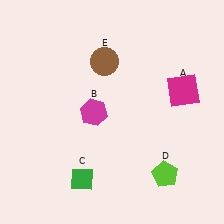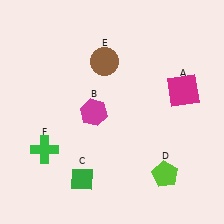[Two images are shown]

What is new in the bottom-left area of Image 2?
A green cross (F) was added in the bottom-left area of Image 2.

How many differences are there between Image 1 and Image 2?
There is 1 difference between the two images.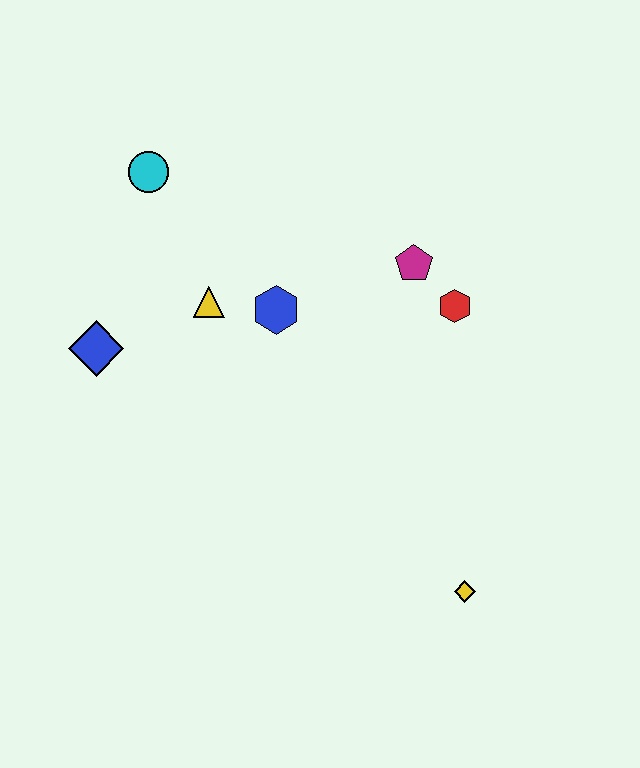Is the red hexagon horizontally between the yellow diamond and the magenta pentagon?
Yes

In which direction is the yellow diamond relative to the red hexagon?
The yellow diamond is below the red hexagon.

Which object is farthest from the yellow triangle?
The yellow diamond is farthest from the yellow triangle.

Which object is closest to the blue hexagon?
The yellow triangle is closest to the blue hexagon.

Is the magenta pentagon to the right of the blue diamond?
Yes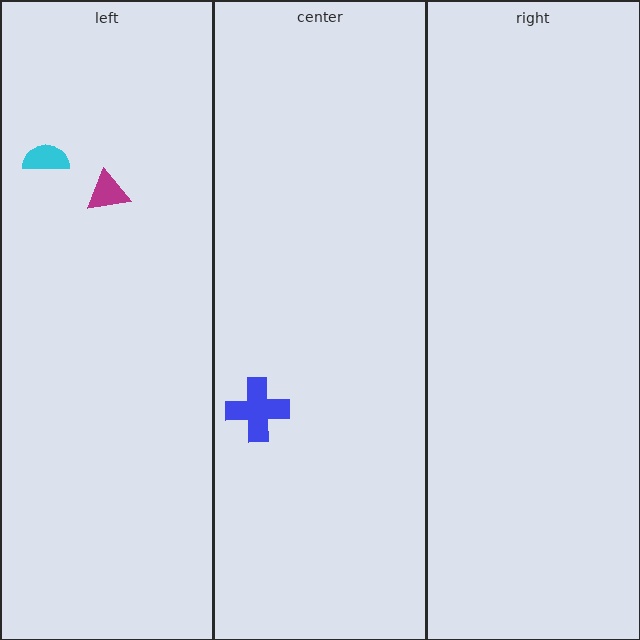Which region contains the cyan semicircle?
The left region.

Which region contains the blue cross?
The center region.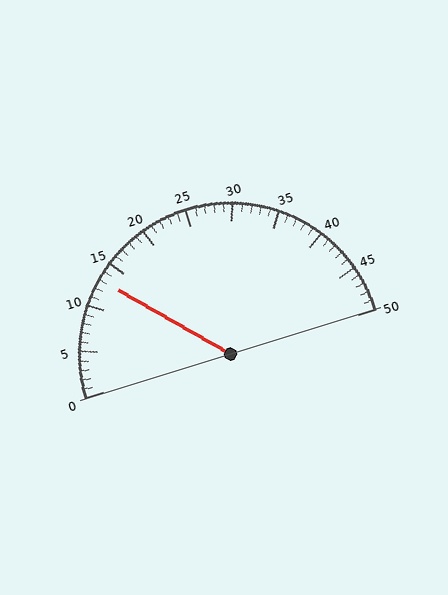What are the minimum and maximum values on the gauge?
The gauge ranges from 0 to 50.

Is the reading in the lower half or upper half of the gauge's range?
The reading is in the lower half of the range (0 to 50).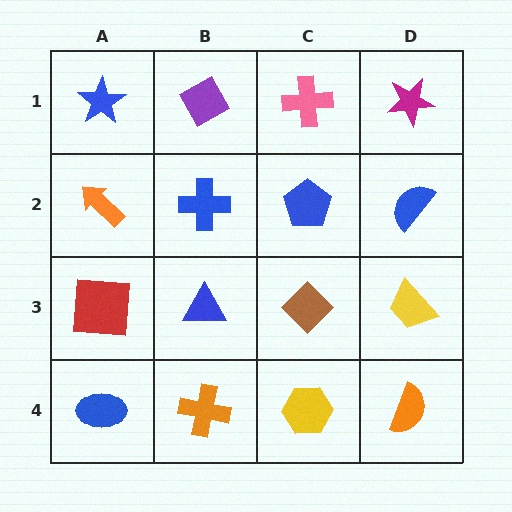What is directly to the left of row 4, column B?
A blue ellipse.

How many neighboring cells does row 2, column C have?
4.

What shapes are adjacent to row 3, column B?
A blue cross (row 2, column B), an orange cross (row 4, column B), a red square (row 3, column A), a brown diamond (row 3, column C).